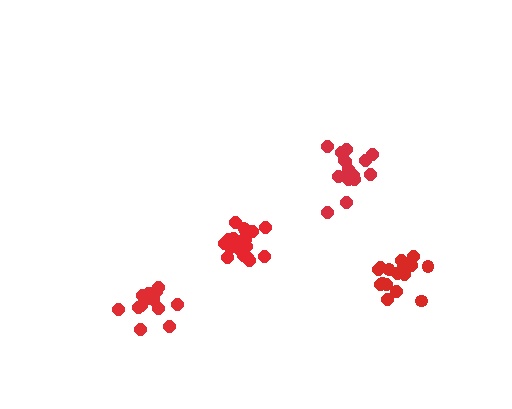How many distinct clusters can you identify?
There are 4 distinct clusters.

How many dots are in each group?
Group 1: 15 dots, Group 2: 19 dots, Group 3: 17 dots, Group 4: 14 dots (65 total).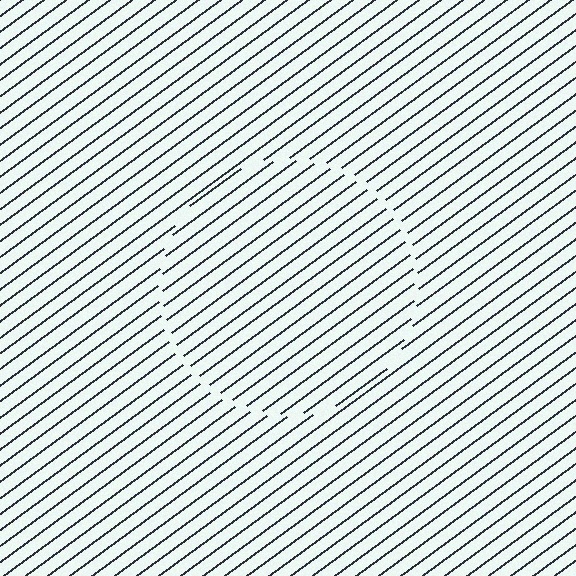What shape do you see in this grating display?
An illusory circle. The interior of the shape contains the same grating, shifted by half a period — the contour is defined by the phase discontinuity where line-ends from the inner and outer gratings abut.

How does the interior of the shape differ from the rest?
The interior of the shape contains the same grating, shifted by half a period — the contour is defined by the phase discontinuity where line-ends from the inner and outer gratings abut.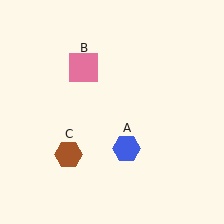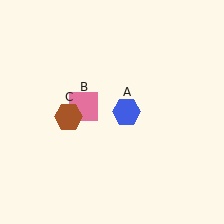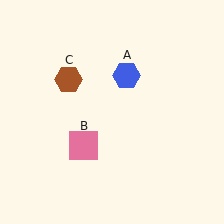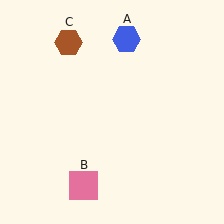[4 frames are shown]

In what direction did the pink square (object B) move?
The pink square (object B) moved down.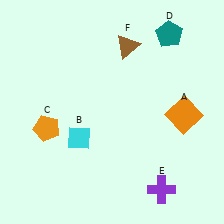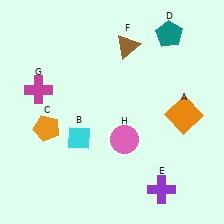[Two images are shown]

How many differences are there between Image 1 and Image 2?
There are 2 differences between the two images.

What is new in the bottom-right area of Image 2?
A pink circle (H) was added in the bottom-right area of Image 2.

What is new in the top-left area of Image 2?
A magenta cross (G) was added in the top-left area of Image 2.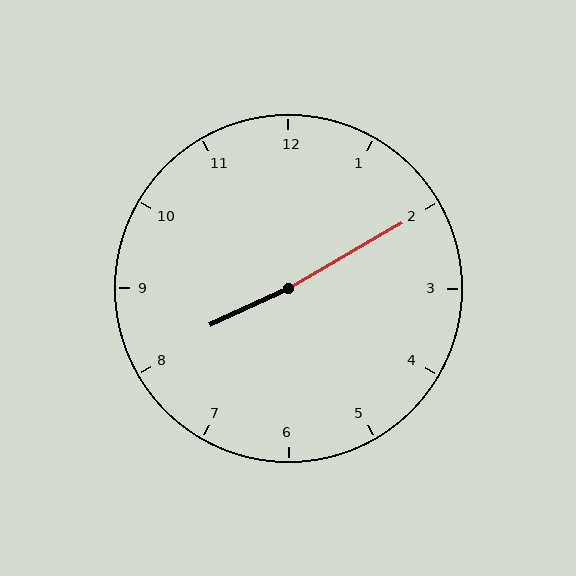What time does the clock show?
8:10.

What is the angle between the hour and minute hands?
Approximately 175 degrees.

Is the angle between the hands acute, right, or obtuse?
It is obtuse.